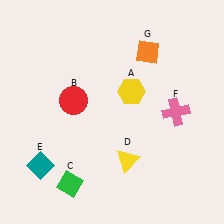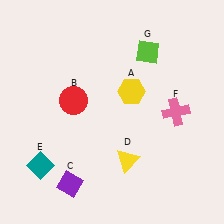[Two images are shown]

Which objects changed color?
C changed from green to purple. G changed from orange to lime.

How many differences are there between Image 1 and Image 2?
There are 2 differences between the two images.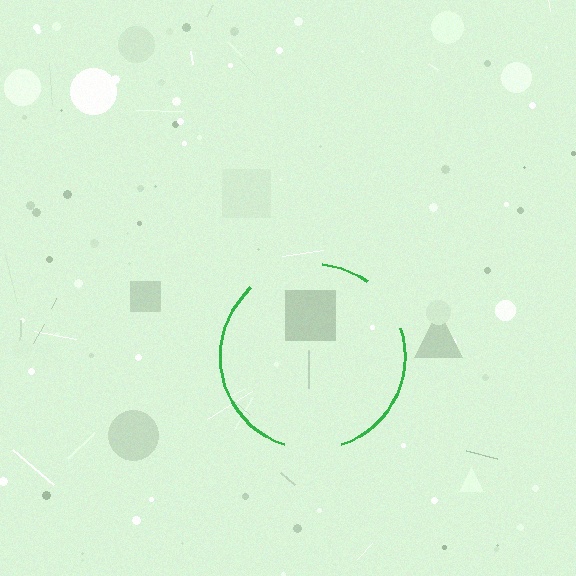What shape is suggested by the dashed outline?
The dashed outline suggests a circle.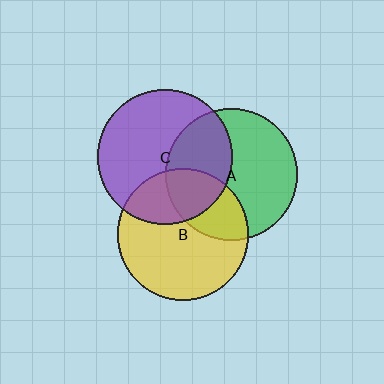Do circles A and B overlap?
Yes.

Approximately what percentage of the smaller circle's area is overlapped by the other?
Approximately 30%.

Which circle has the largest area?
Circle C (purple).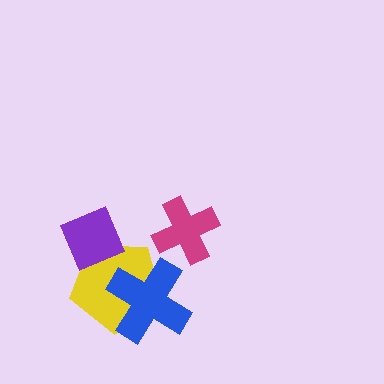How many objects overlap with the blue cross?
1 object overlaps with the blue cross.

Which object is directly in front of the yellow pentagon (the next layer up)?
The blue cross is directly in front of the yellow pentagon.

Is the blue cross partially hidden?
No, no other shape covers it.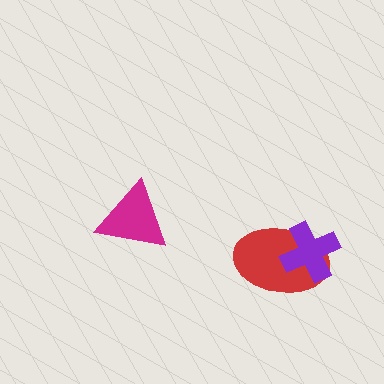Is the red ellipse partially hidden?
Yes, it is partially covered by another shape.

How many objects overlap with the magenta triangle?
0 objects overlap with the magenta triangle.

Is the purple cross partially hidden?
No, no other shape covers it.